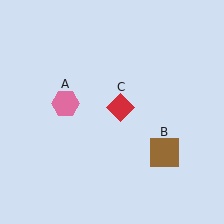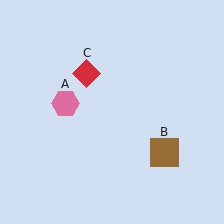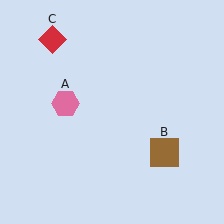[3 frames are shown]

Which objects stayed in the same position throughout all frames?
Pink hexagon (object A) and brown square (object B) remained stationary.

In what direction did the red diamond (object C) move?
The red diamond (object C) moved up and to the left.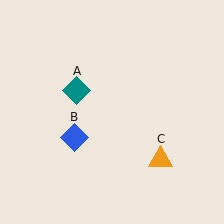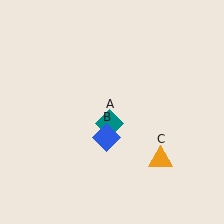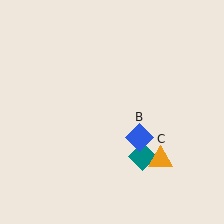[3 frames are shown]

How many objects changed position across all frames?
2 objects changed position: teal diamond (object A), blue diamond (object B).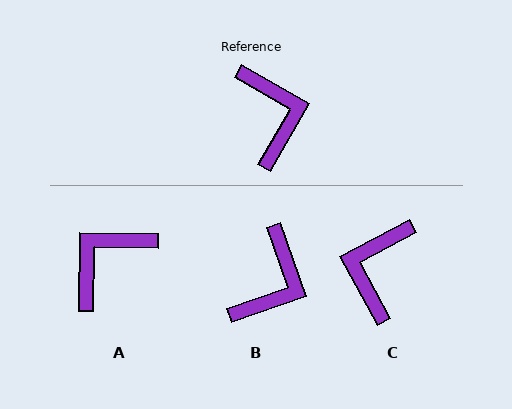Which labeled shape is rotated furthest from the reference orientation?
C, about 149 degrees away.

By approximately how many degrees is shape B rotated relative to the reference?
Approximately 41 degrees clockwise.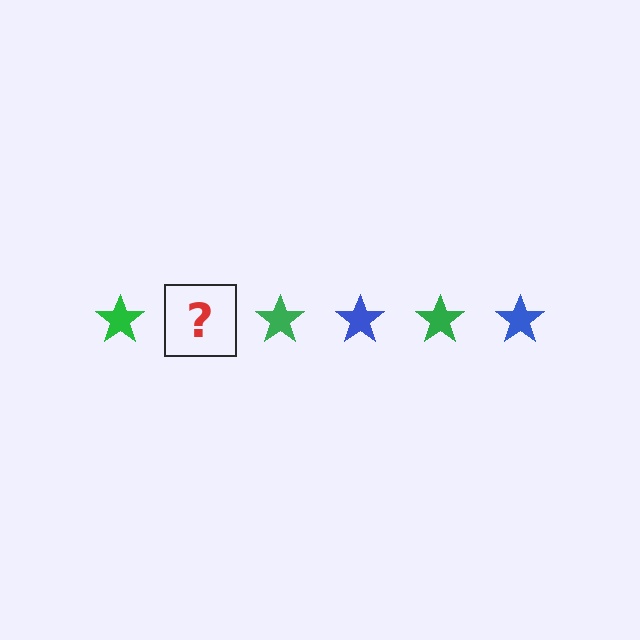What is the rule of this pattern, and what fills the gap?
The rule is that the pattern cycles through green, blue stars. The gap should be filled with a blue star.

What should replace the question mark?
The question mark should be replaced with a blue star.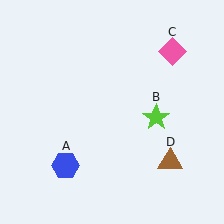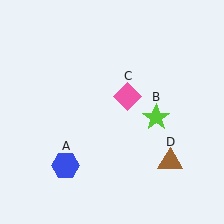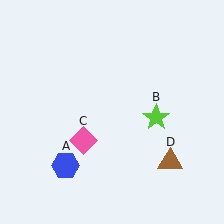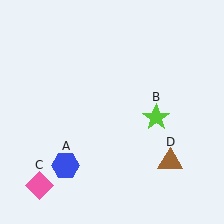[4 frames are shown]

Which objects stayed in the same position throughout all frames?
Blue hexagon (object A) and lime star (object B) and brown triangle (object D) remained stationary.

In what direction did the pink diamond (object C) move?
The pink diamond (object C) moved down and to the left.